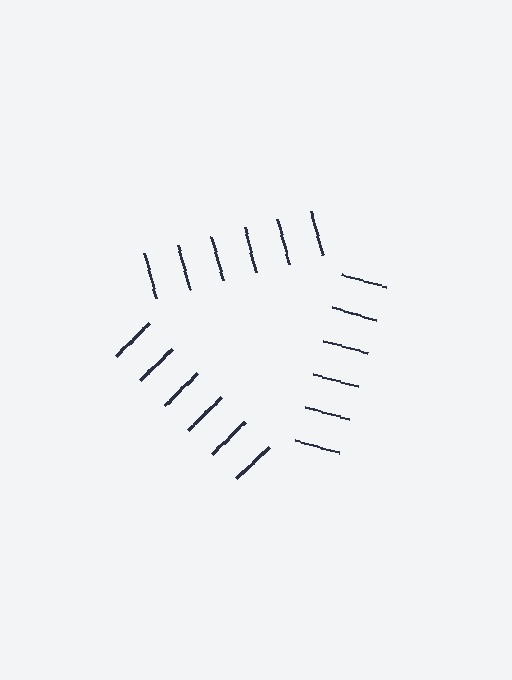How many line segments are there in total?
18 — 6 along each of the 3 edges.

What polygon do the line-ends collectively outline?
An illusory triangle — the line segments terminate on its edges but no continuous stroke is drawn.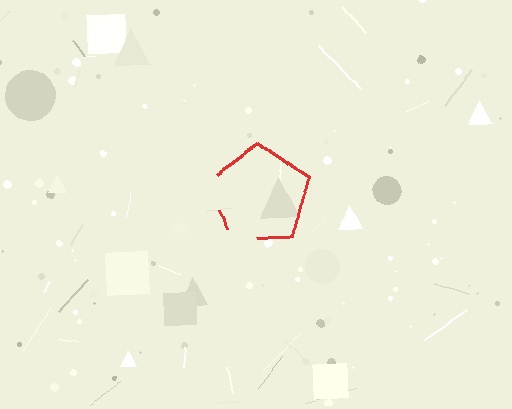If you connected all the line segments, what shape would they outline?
They would outline a pentagon.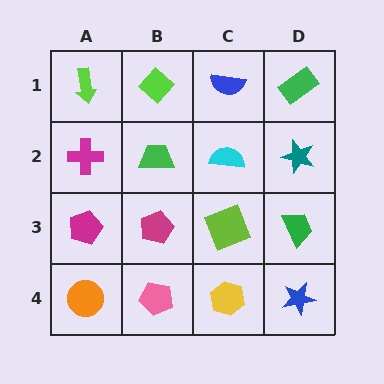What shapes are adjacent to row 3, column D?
A teal star (row 2, column D), a blue star (row 4, column D), a lime square (row 3, column C).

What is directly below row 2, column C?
A lime square.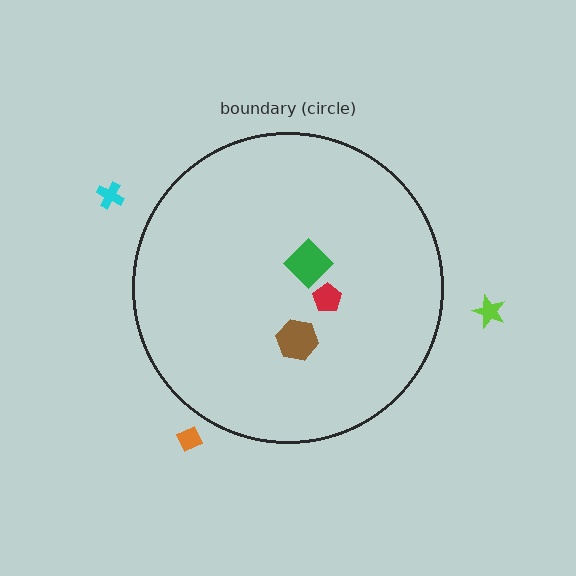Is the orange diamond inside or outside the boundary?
Outside.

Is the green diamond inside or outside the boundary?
Inside.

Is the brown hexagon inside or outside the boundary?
Inside.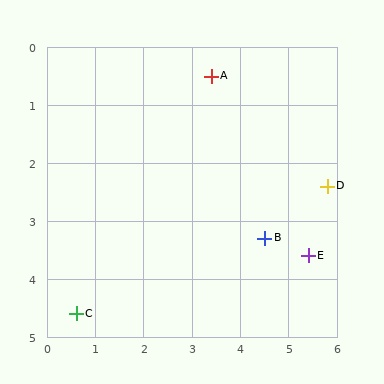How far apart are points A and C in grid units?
Points A and C are about 5.0 grid units apart.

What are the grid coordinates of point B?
Point B is at approximately (4.5, 3.3).